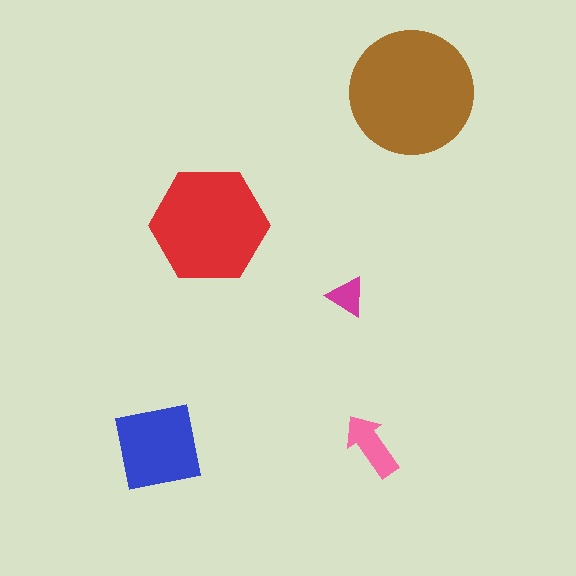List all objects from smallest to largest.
The magenta triangle, the pink arrow, the blue square, the red hexagon, the brown circle.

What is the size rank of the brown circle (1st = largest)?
1st.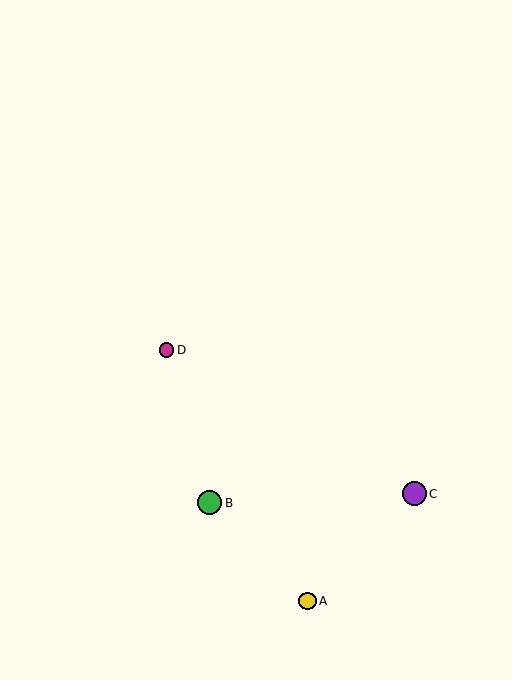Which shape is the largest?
The purple circle (labeled C) is the largest.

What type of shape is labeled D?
Shape D is a magenta circle.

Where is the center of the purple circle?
The center of the purple circle is at (414, 494).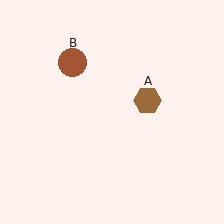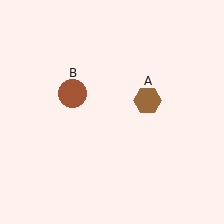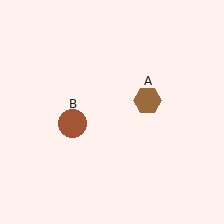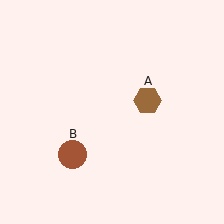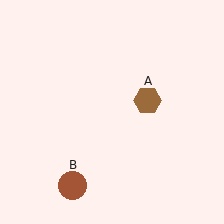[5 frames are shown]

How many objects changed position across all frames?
1 object changed position: brown circle (object B).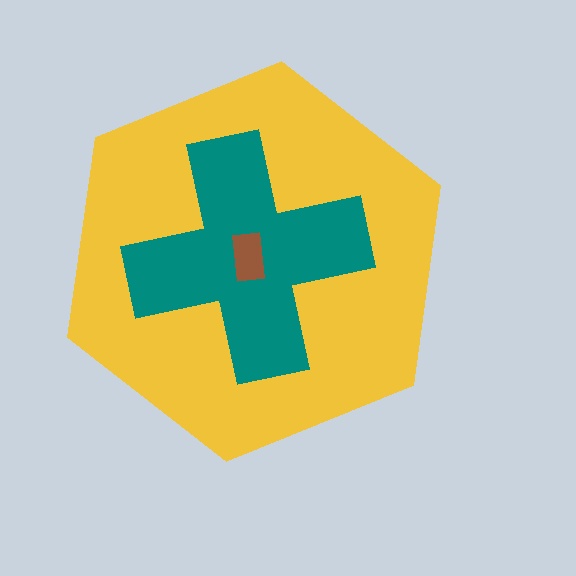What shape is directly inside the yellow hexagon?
The teal cross.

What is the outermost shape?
The yellow hexagon.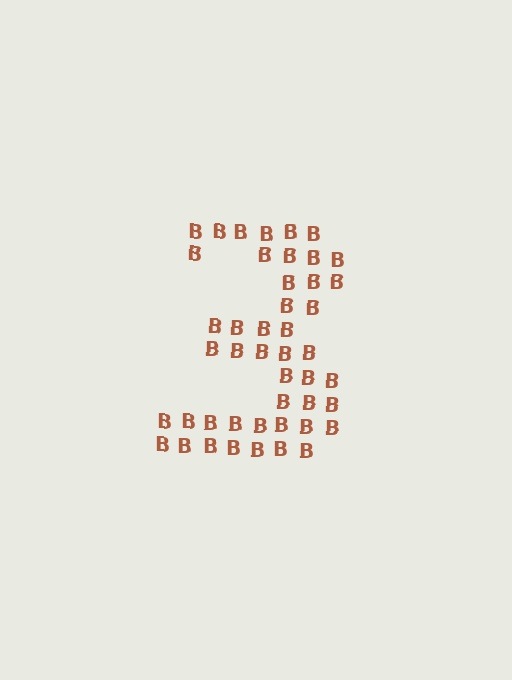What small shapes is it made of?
It is made of small letter B's.